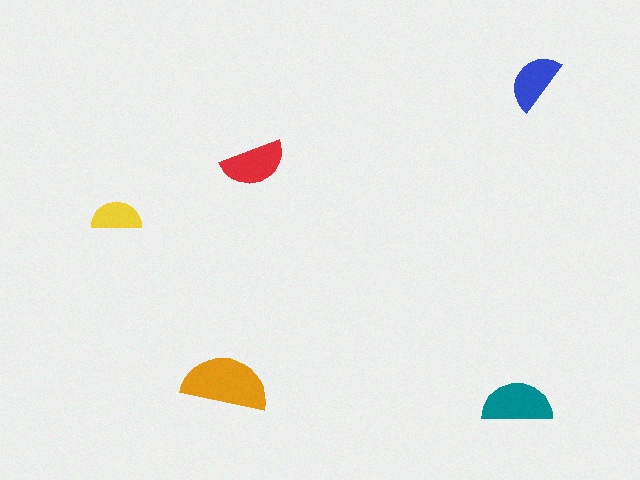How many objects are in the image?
There are 5 objects in the image.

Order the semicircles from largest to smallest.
the orange one, the teal one, the red one, the blue one, the yellow one.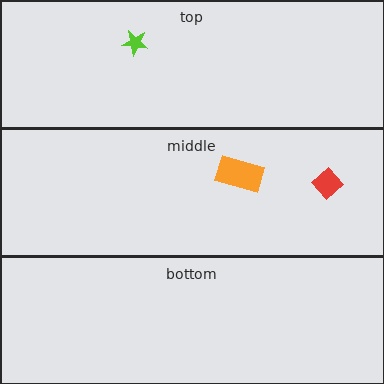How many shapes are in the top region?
1.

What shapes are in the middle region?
The red diamond, the orange rectangle.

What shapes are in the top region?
The lime star.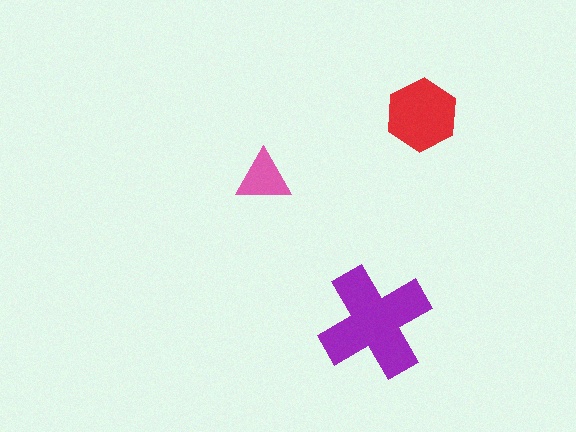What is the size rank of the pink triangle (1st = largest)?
3rd.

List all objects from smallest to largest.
The pink triangle, the red hexagon, the purple cross.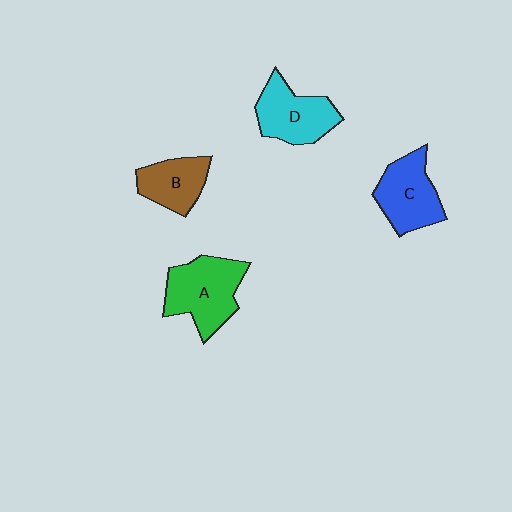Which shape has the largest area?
Shape A (green).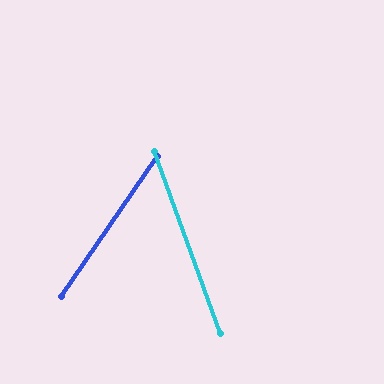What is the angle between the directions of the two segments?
Approximately 54 degrees.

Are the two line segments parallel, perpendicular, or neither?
Neither parallel nor perpendicular — they differ by about 54°.